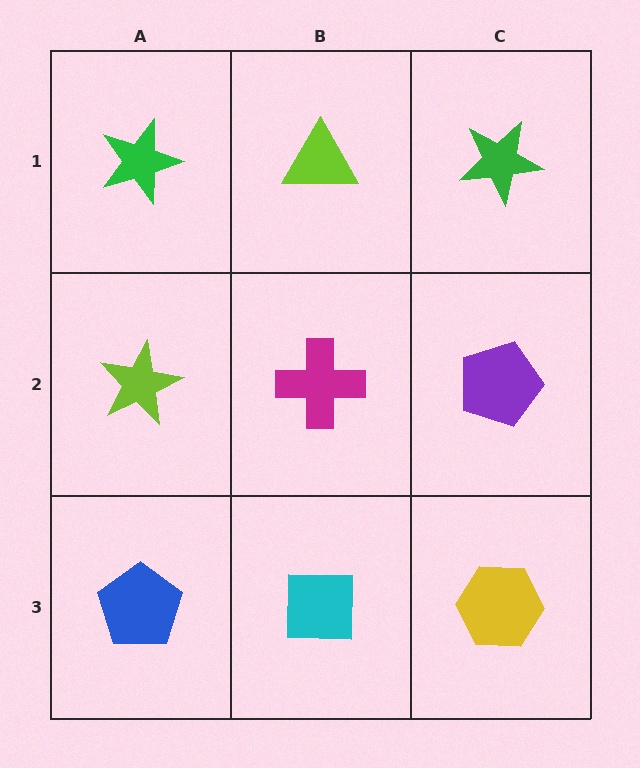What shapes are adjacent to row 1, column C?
A purple pentagon (row 2, column C), a lime triangle (row 1, column B).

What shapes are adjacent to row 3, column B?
A magenta cross (row 2, column B), a blue pentagon (row 3, column A), a yellow hexagon (row 3, column C).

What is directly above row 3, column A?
A lime star.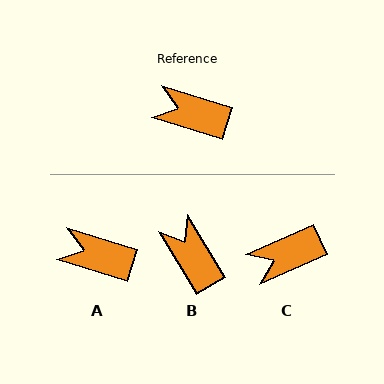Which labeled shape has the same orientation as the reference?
A.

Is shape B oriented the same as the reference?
No, it is off by about 42 degrees.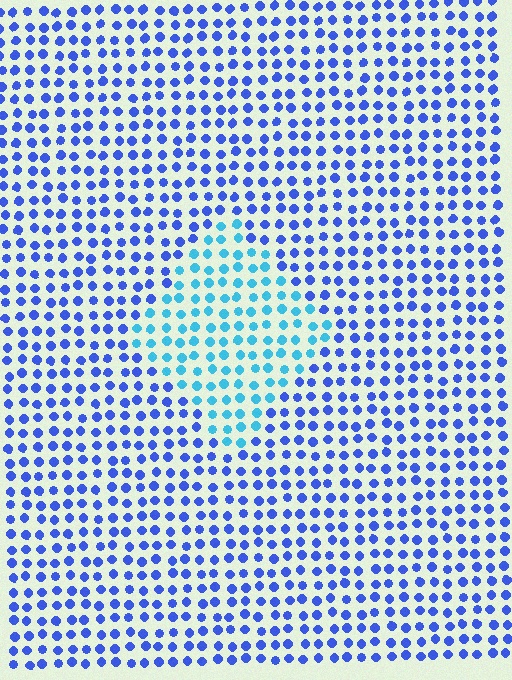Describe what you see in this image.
The image is filled with small blue elements in a uniform arrangement. A diamond-shaped region is visible where the elements are tinted to a slightly different hue, forming a subtle color boundary.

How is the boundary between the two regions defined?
The boundary is defined purely by a slight shift in hue (about 38 degrees). Spacing, size, and orientation are identical on both sides.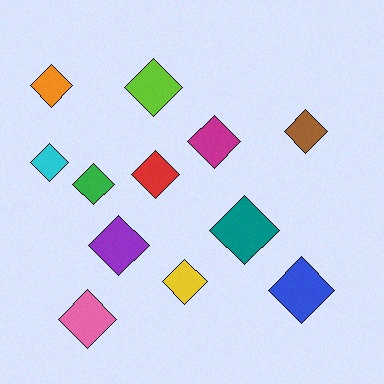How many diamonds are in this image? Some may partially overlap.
There are 12 diamonds.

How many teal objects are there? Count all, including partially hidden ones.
There is 1 teal object.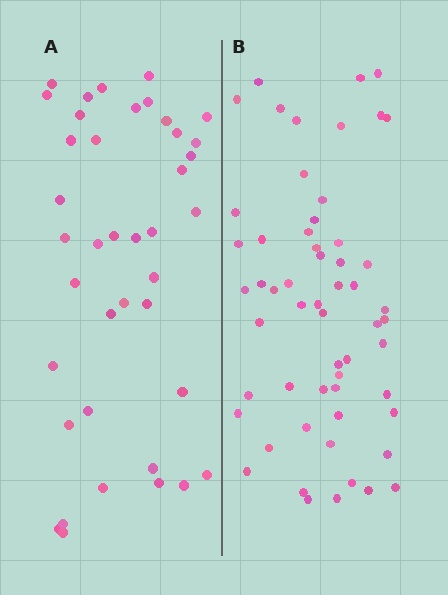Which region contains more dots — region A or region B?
Region B (the right region) has more dots.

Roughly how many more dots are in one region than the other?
Region B has approximately 15 more dots than region A.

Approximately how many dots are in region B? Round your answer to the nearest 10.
About 60 dots. (The exact count is 57, which rounds to 60.)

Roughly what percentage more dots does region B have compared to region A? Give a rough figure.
About 40% more.